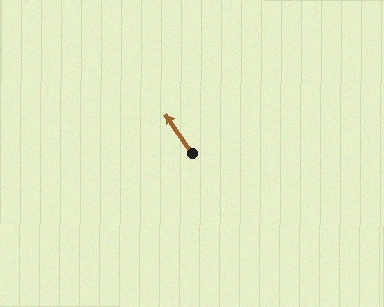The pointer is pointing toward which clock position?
Roughly 11 o'clock.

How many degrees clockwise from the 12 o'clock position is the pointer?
Approximately 326 degrees.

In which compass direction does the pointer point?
Northwest.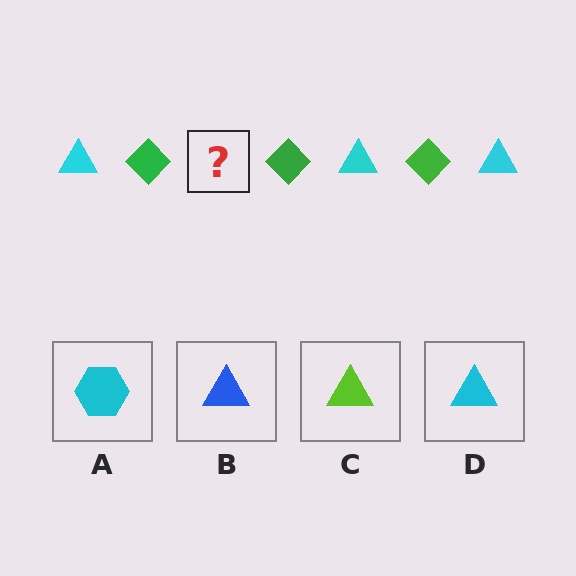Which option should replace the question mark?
Option D.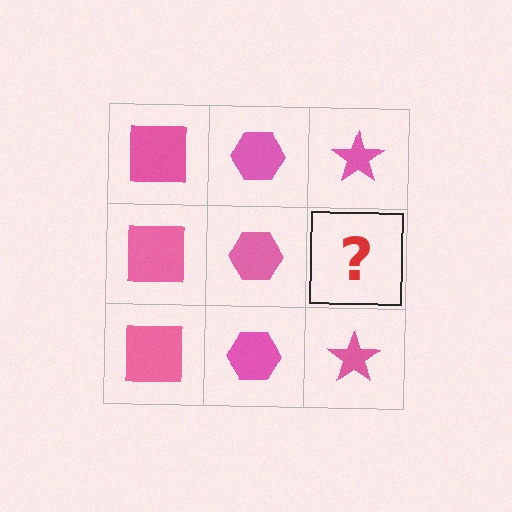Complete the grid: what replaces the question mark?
The question mark should be replaced with a pink star.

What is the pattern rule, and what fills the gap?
The rule is that each column has a consistent shape. The gap should be filled with a pink star.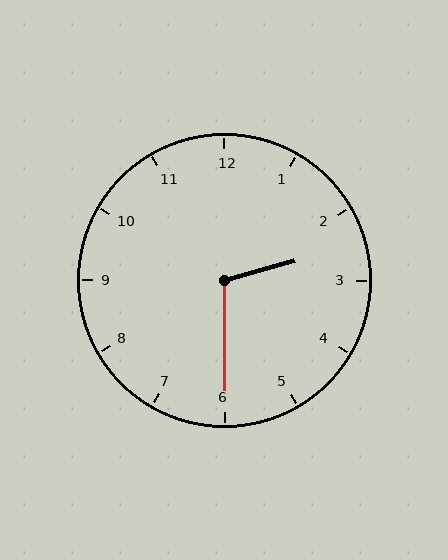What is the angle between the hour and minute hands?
Approximately 105 degrees.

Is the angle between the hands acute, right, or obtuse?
It is obtuse.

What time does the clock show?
2:30.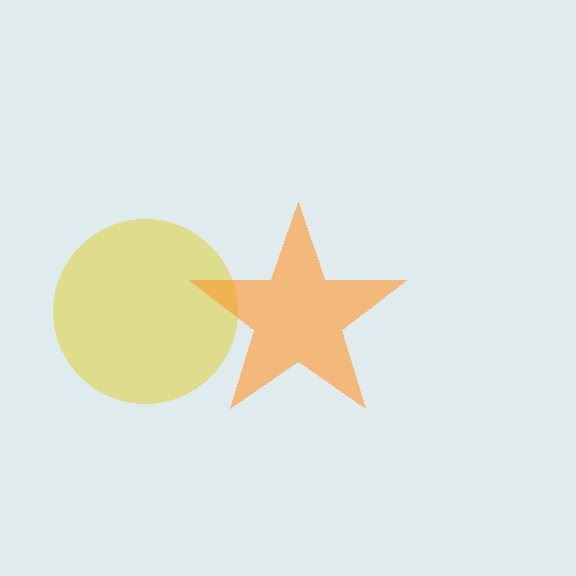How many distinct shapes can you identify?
There are 2 distinct shapes: a yellow circle, an orange star.